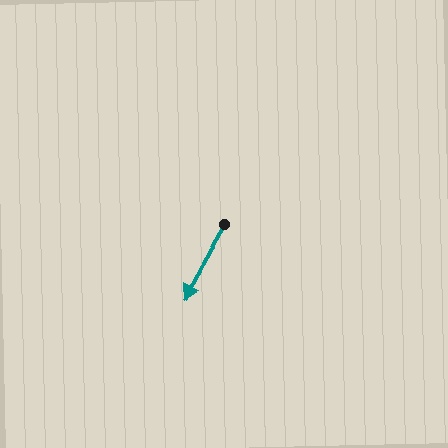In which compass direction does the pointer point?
Southwest.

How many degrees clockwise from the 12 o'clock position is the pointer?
Approximately 209 degrees.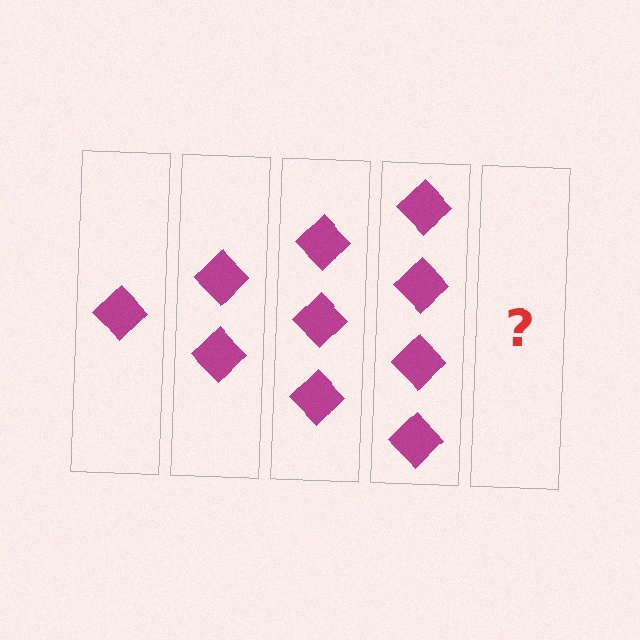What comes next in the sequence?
The next element should be 5 diamonds.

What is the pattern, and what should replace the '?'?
The pattern is that each step adds one more diamond. The '?' should be 5 diamonds.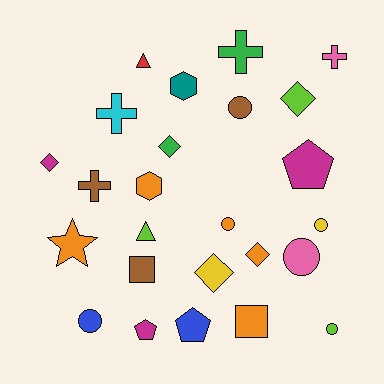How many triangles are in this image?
There are 2 triangles.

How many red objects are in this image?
There is 1 red object.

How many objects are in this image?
There are 25 objects.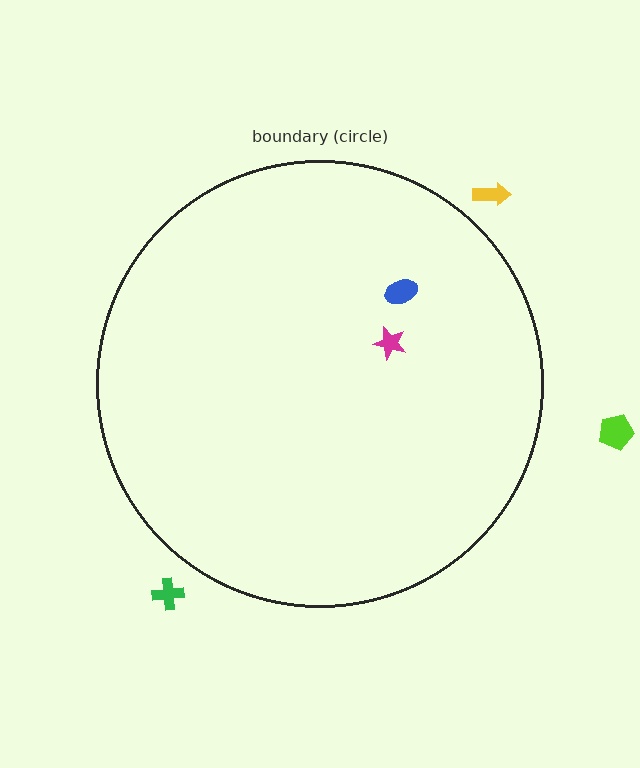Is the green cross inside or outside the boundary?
Outside.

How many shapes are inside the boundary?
2 inside, 3 outside.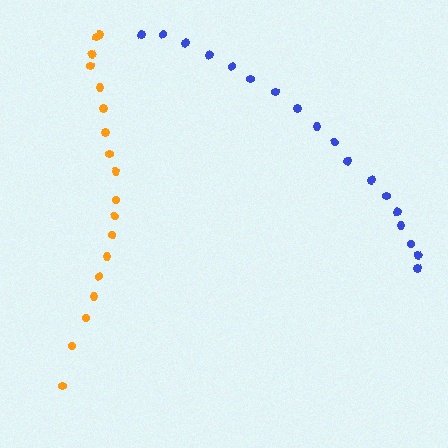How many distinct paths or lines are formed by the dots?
There are 2 distinct paths.